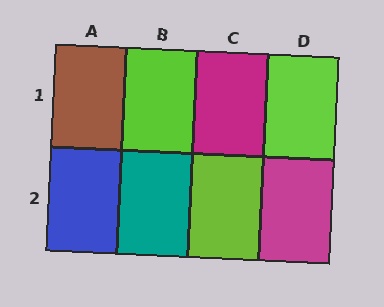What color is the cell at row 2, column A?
Blue.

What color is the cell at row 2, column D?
Magenta.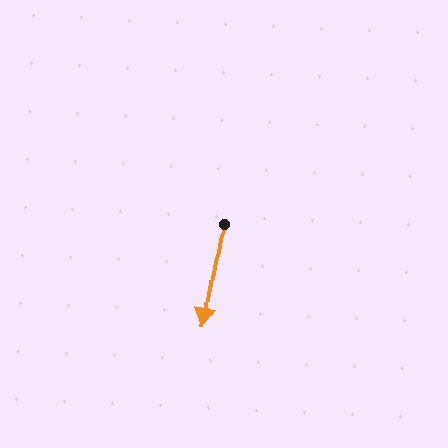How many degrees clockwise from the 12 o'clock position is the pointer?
Approximately 190 degrees.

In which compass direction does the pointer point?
South.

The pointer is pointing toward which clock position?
Roughly 6 o'clock.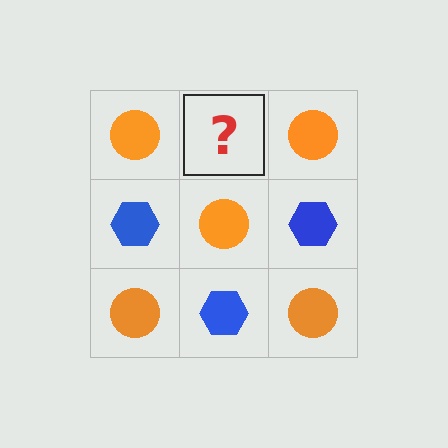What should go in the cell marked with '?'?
The missing cell should contain a blue hexagon.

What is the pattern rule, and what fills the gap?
The rule is that it alternates orange circle and blue hexagon in a checkerboard pattern. The gap should be filled with a blue hexagon.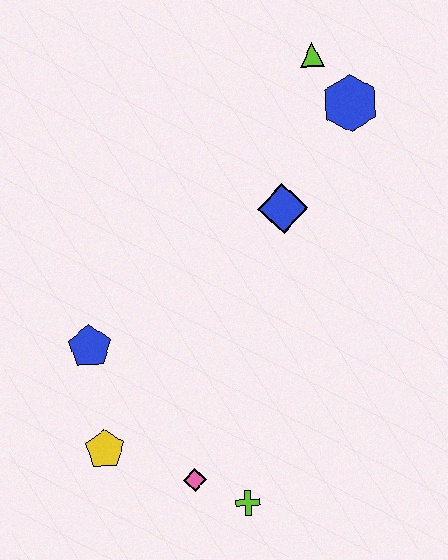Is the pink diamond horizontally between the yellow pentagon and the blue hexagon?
Yes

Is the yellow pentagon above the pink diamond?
Yes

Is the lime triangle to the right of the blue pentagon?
Yes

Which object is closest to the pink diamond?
The lime cross is closest to the pink diamond.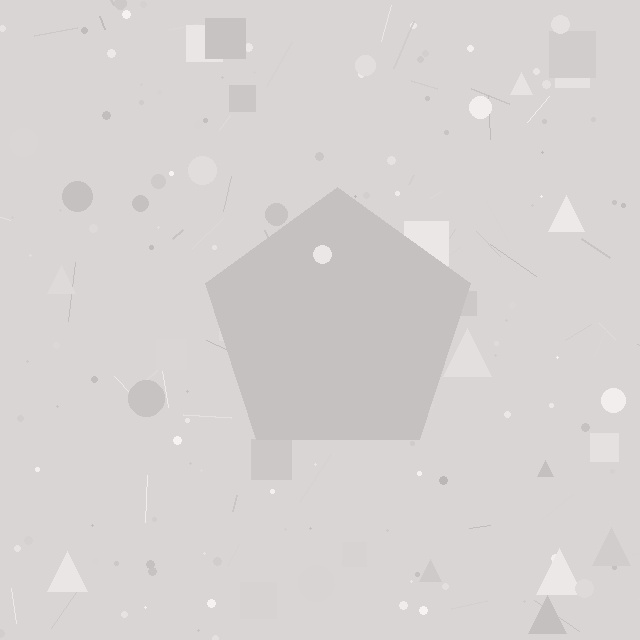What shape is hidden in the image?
A pentagon is hidden in the image.